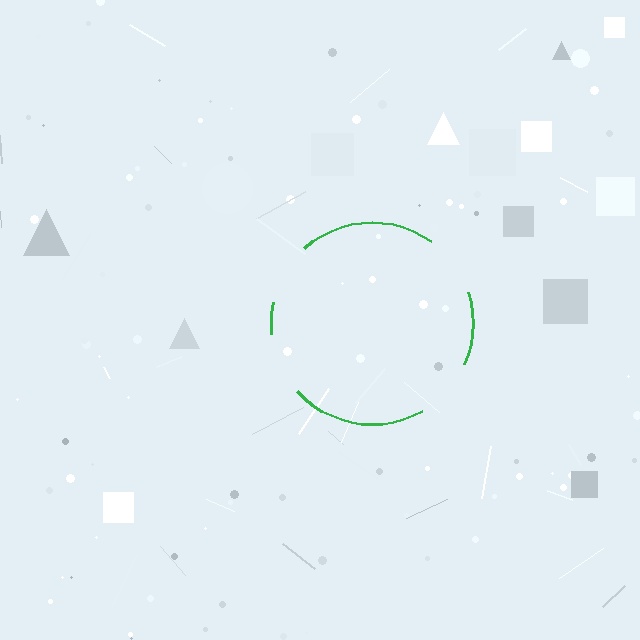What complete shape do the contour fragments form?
The contour fragments form a circle.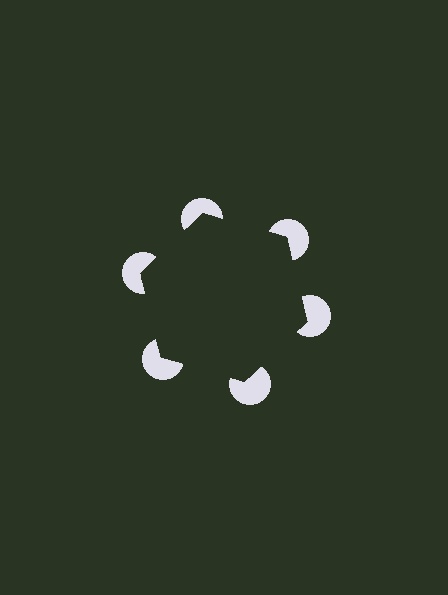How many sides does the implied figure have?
6 sides.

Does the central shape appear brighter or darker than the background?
It typically appears slightly darker than the background, even though no actual brightness change is drawn.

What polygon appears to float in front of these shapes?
An illusory hexagon — its edges are inferred from the aligned wedge cuts in the pac-man discs, not physically drawn.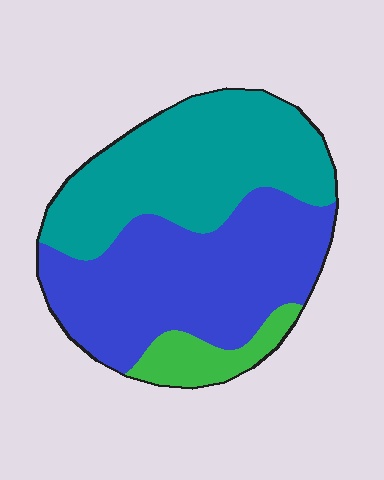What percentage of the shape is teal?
Teal takes up about two fifths (2/5) of the shape.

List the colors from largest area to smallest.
From largest to smallest: blue, teal, green.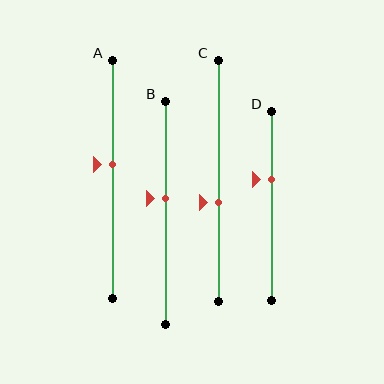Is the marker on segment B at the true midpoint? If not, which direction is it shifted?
No, the marker on segment B is shifted upward by about 6% of the segment length.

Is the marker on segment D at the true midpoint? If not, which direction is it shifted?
No, the marker on segment D is shifted upward by about 14% of the segment length.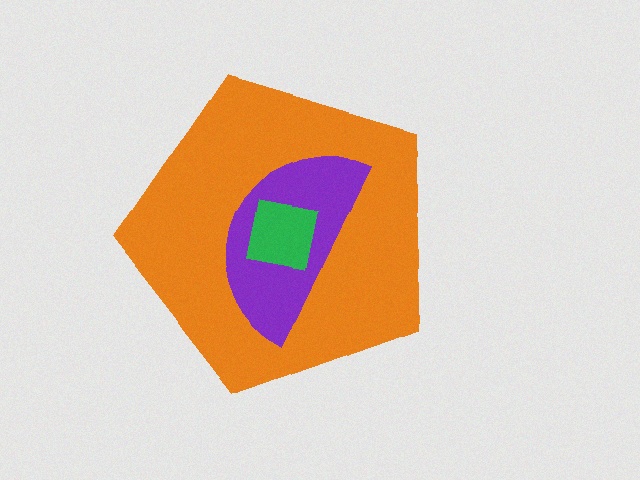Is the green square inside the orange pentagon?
Yes.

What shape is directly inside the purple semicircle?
The green square.